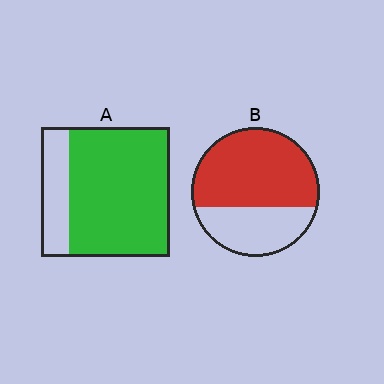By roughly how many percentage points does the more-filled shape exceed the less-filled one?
By roughly 15 percentage points (A over B).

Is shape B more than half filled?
Yes.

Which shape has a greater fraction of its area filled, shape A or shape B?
Shape A.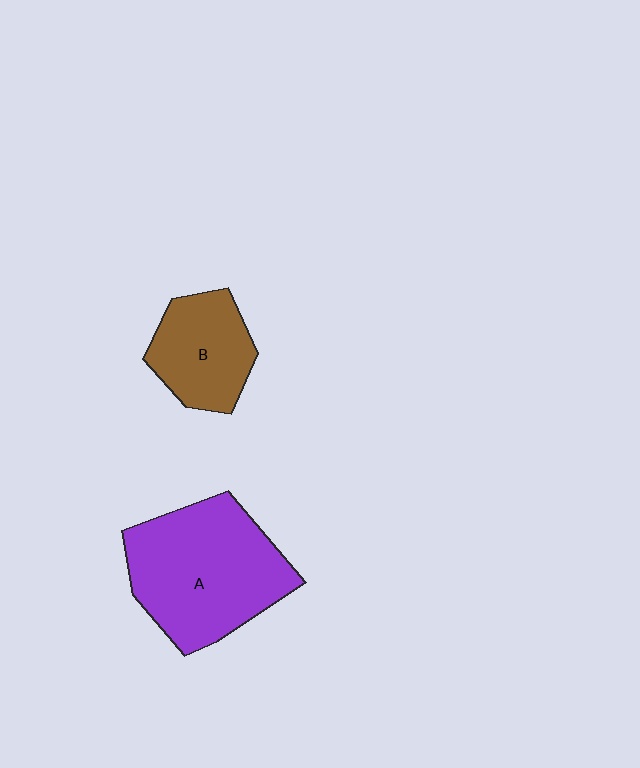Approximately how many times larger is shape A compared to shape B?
Approximately 1.8 times.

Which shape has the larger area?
Shape A (purple).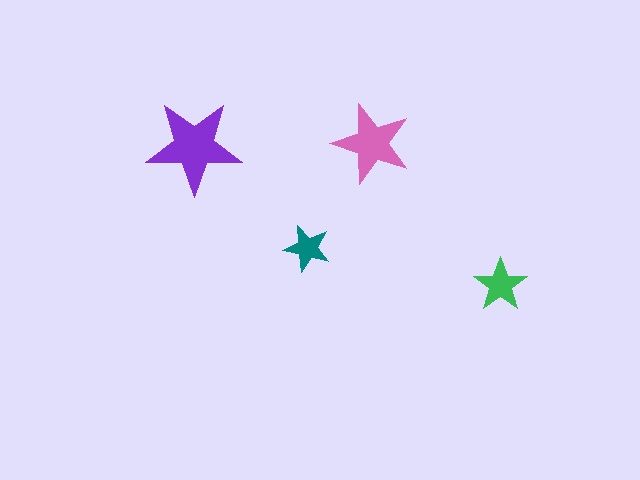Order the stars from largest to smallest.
the purple one, the pink one, the green one, the teal one.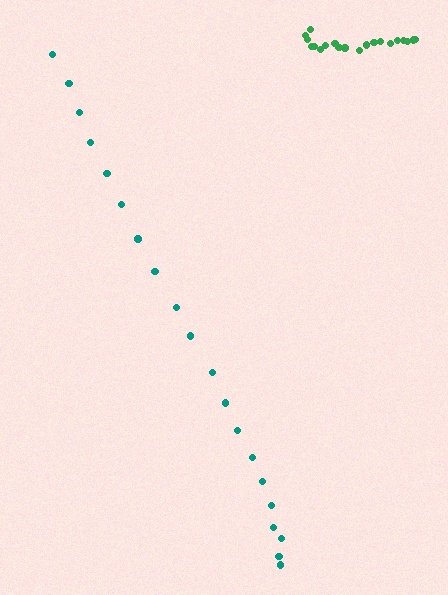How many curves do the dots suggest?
There are 2 distinct paths.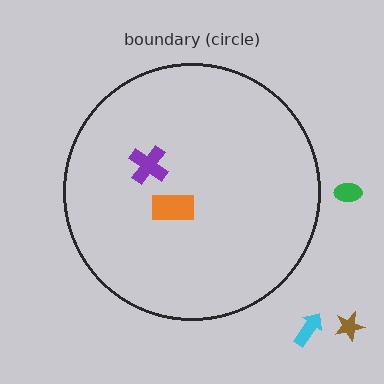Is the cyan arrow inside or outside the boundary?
Outside.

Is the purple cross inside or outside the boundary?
Inside.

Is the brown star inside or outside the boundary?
Outside.